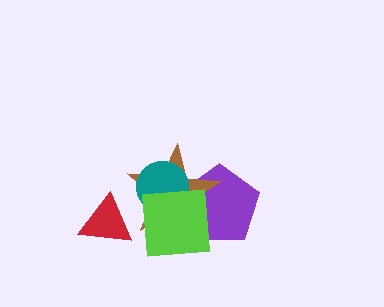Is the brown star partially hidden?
Yes, it is partially covered by another shape.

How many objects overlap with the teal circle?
3 objects overlap with the teal circle.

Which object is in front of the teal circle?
The lime square is in front of the teal circle.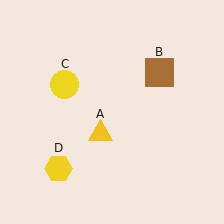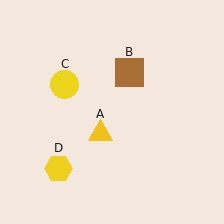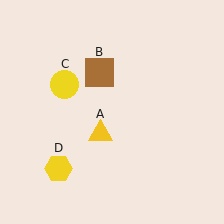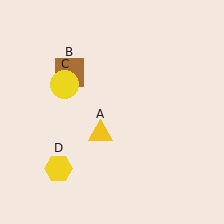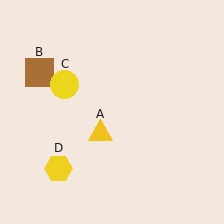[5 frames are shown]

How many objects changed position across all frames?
1 object changed position: brown square (object B).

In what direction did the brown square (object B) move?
The brown square (object B) moved left.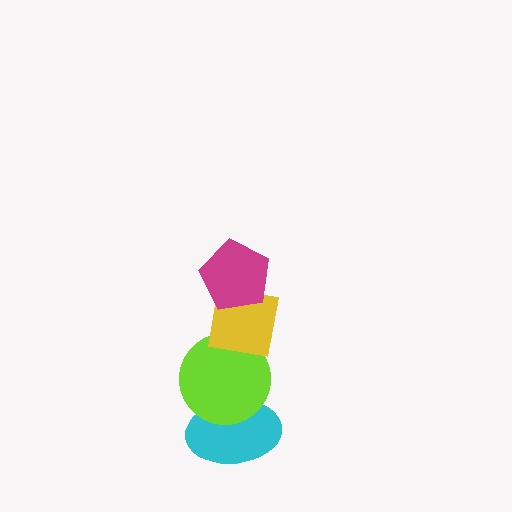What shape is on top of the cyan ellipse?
The lime circle is on top of the cyan ellipse.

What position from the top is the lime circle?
The lime circle is 3rd from the top.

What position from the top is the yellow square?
The yellow square is 2nd from the top.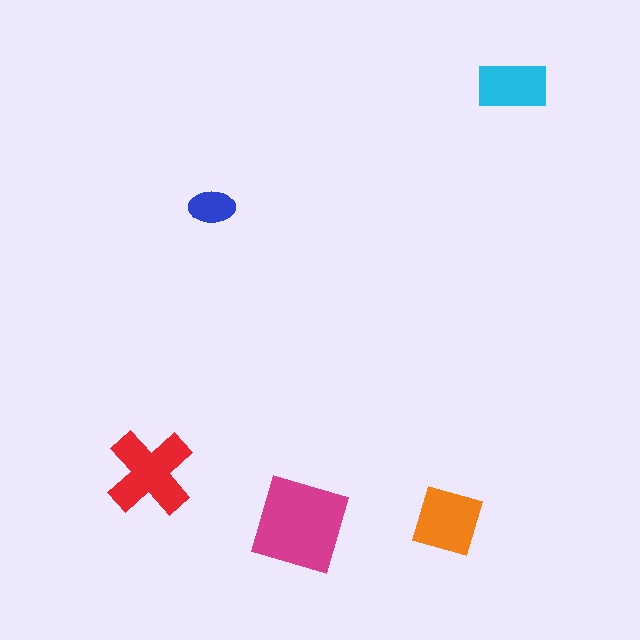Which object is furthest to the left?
The red cross is leftmost.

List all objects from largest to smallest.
The magenta square, the red cross, the orange diamond, the cyan rectangle, the blue ellipse.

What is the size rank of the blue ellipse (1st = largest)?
5th.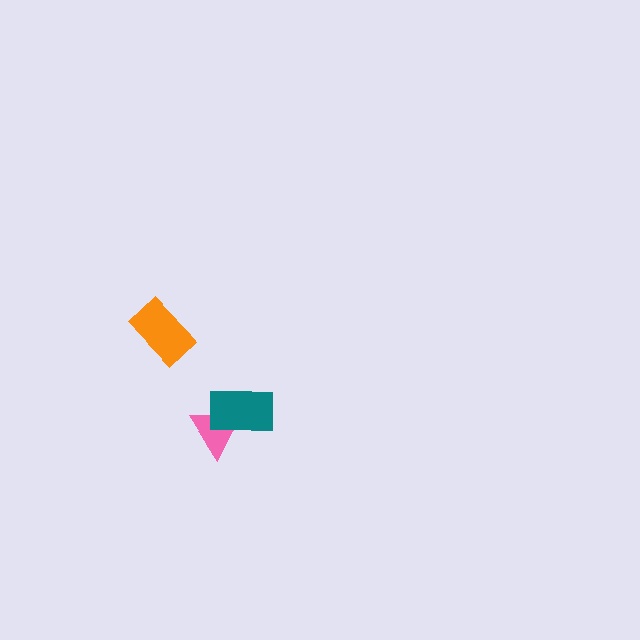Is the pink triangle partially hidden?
Yes, it is partially covered by another shape.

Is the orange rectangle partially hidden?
No, no other shape covers it.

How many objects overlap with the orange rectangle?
0 objects overlap with the orange rectangle.